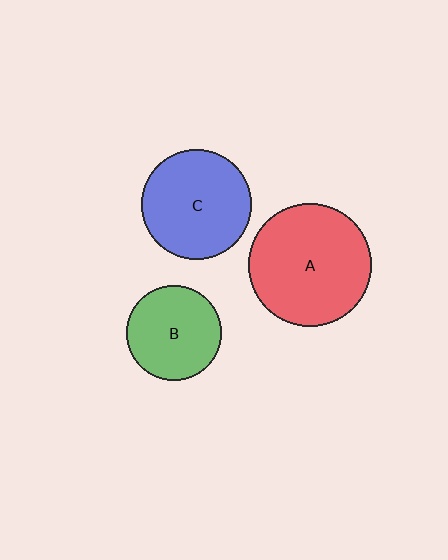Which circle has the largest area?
Circle A (red).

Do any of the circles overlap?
No, none of the circles overlap.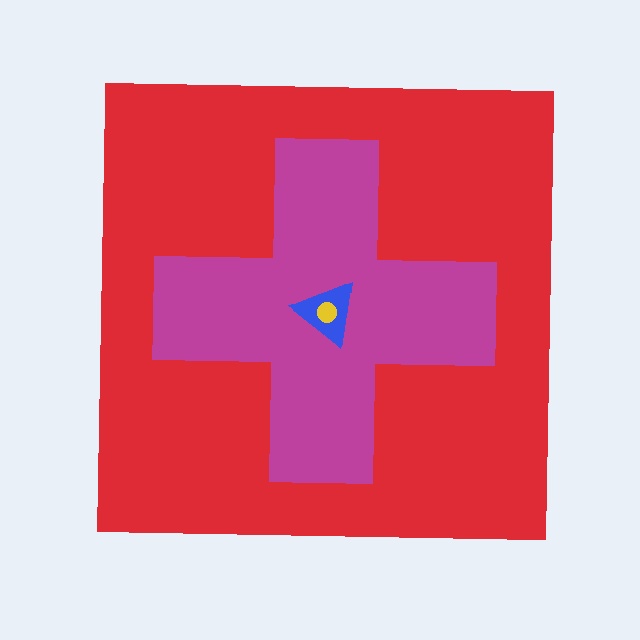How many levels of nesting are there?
4.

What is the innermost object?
The yellow circle.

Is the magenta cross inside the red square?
Yes.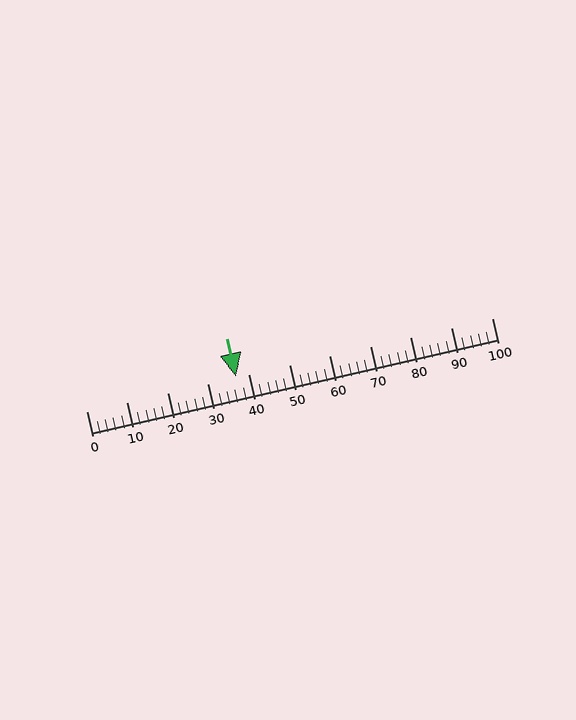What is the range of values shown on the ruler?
The ruler shows values from 0 to 100.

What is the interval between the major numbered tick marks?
The major tick marks are spaced 10 units apart.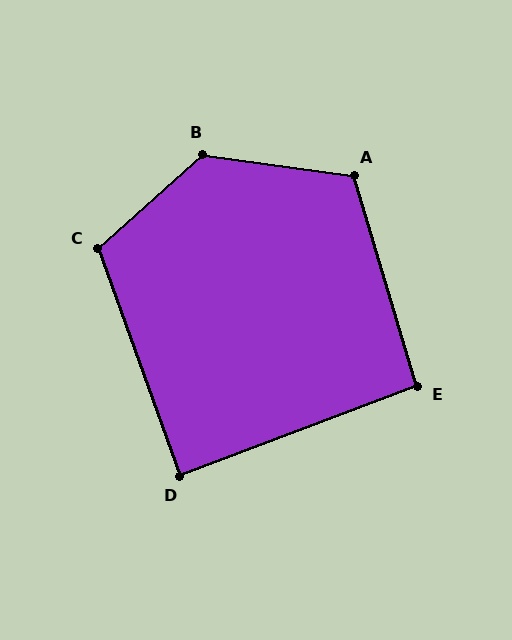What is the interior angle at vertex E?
Approximately 94 degrees (approximately right).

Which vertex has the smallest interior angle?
D, at approximately 89 degrees.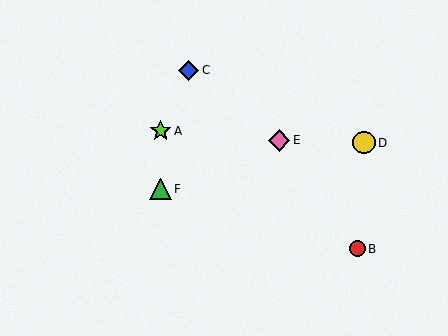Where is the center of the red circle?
The center of the red circle is at (357, 249).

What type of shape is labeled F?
Shape F is a green triangle.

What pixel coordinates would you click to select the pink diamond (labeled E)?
Click at (279, 140) to select the pink diamond E.